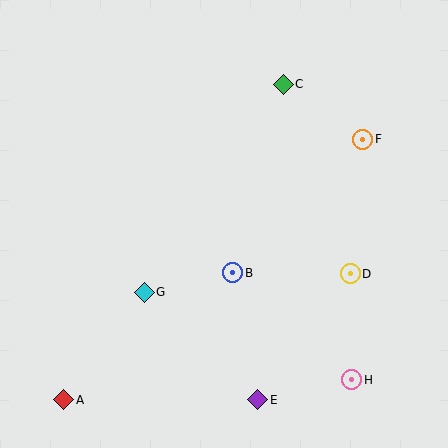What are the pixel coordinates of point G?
Point G is at (144, 292).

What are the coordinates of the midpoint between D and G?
The midpoint between D and G is at (247, 283).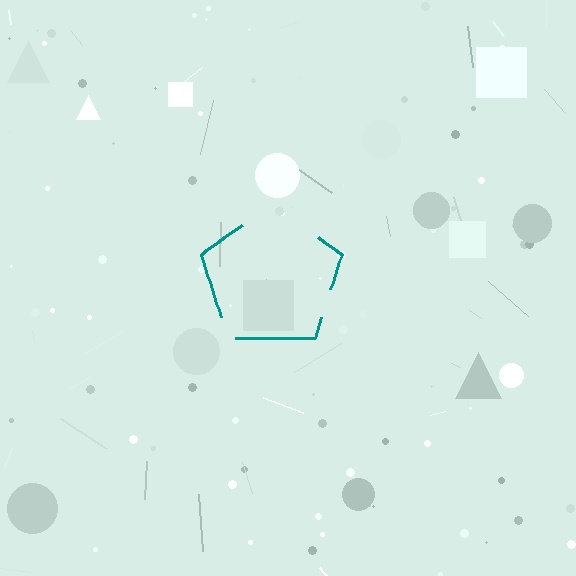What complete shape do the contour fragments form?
The contour fragments form a pentagon.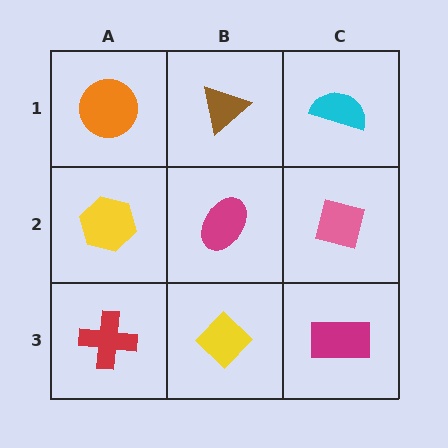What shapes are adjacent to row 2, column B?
A brown triangle (row 1, column B), a yellow diamond (row 3, column B), a yellow hexagon (row 2, column A), a pink square (row 2, column C).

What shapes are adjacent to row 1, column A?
A yellow hexagon (row 2, column A), a brown triangle (row 1, column B).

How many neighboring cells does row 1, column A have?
2.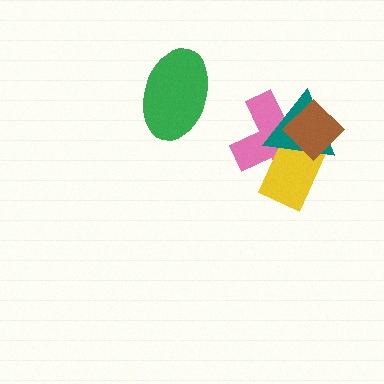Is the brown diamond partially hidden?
No, no other shape covers it.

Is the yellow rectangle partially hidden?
Yes, it is partially covered by another shape.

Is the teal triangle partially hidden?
Yes, it is partially covered by another shape.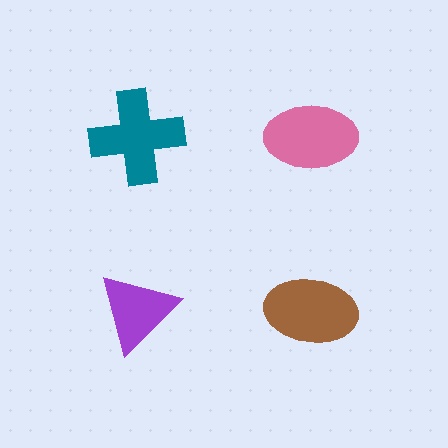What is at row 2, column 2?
A brown ellipse.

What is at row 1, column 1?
A teal cross.